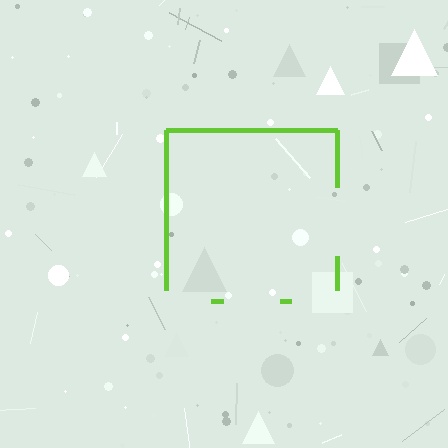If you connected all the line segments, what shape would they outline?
They would outline a square.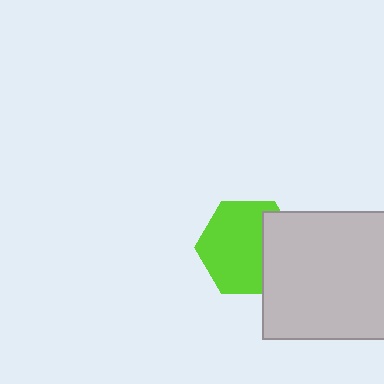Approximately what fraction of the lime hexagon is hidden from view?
Roughly 31% of the lime hexagon is hidden behind the light gray square.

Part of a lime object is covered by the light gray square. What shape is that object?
It is a hexagon.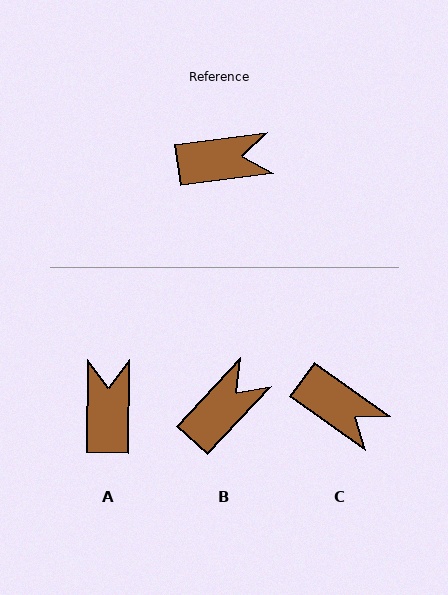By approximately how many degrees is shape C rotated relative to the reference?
Approximately 43 degrees clockwise.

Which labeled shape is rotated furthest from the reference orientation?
A, about 82 degrees away.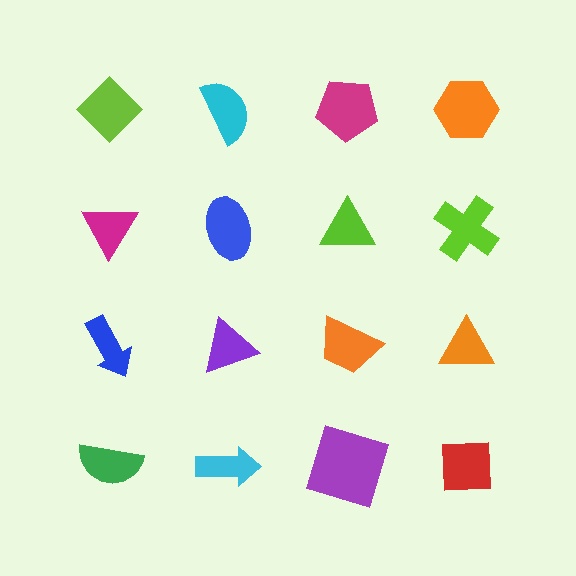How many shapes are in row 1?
4 shapes.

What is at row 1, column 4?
An orange hexagon.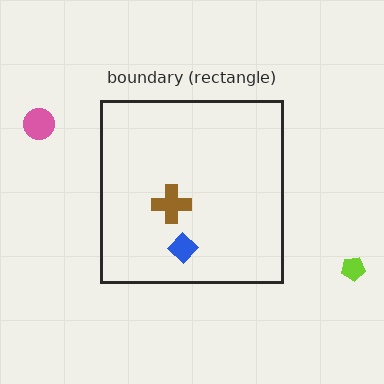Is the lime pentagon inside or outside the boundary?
Outside.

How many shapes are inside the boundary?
2 inside, 2 outside.